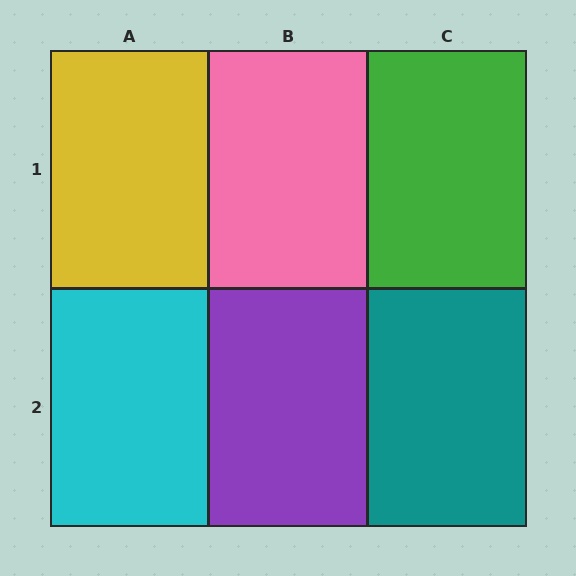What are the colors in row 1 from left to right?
Yellow, pink, green.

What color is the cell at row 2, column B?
Purple.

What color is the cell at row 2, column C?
Teal.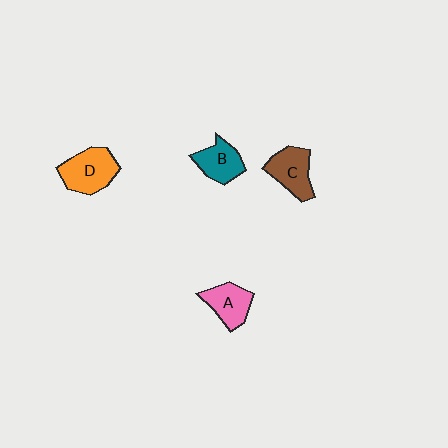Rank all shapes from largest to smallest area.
From largest to smallest: D (orange), C (brown), A (pink), B (teal).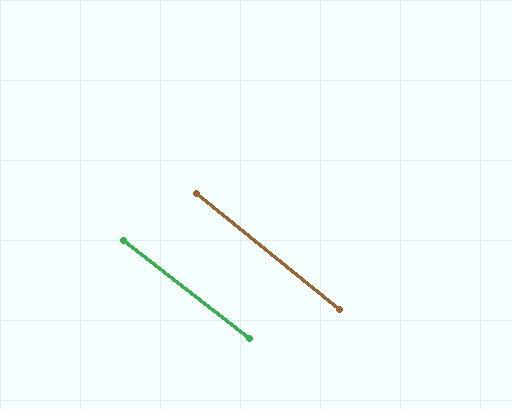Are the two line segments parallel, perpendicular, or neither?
Parallel — their directions differ by only 1.1°.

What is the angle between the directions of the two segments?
Approximately 1 degree.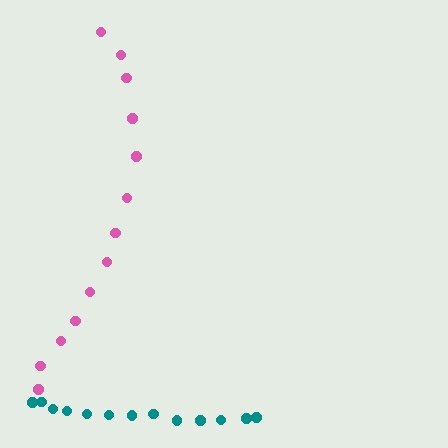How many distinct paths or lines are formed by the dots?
There are 2 distinct paths.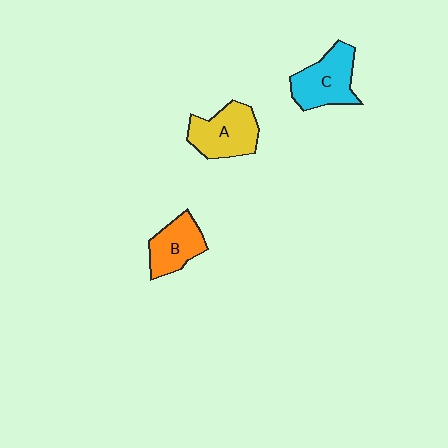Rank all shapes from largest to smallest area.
From largest to smallest: C (cyan), A (yellow), B (orange).